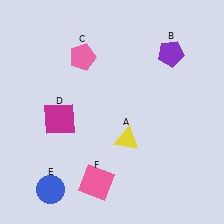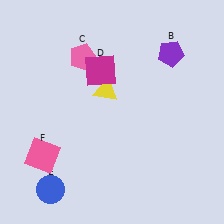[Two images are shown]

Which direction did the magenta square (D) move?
The magenta square (D) moved up.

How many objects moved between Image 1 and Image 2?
3 objects moved between the two images.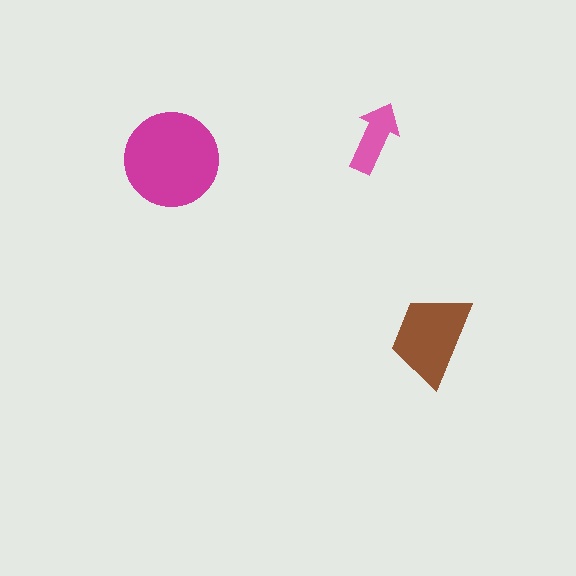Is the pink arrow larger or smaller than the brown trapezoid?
Smaller.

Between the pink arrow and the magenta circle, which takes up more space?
The magenta circle.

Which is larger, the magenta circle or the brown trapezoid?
The magenta circle.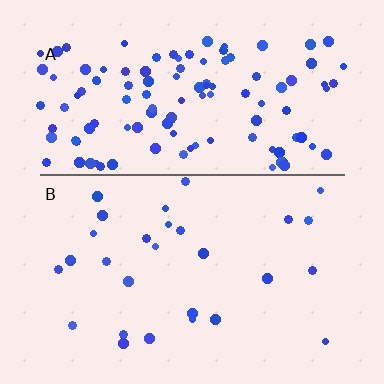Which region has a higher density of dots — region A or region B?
A (the top).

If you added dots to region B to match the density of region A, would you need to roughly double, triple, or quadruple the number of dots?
Approximately quadruple.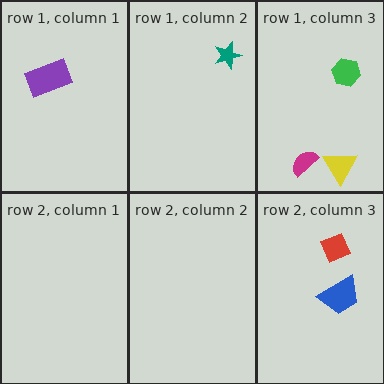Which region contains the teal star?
The row 1, column 2 region.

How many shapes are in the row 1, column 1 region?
1.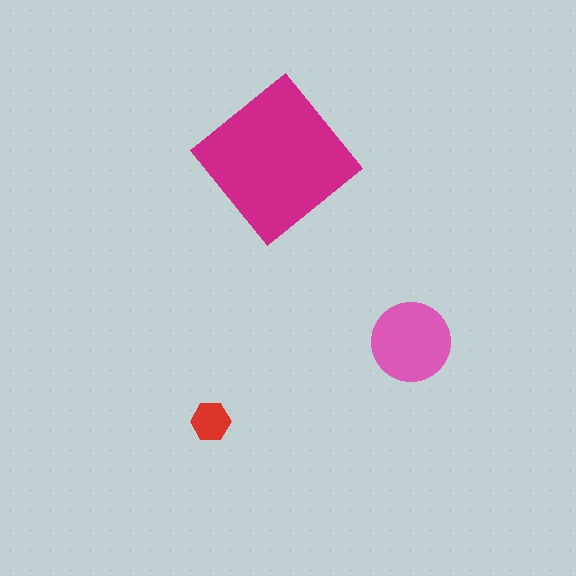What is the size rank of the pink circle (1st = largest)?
2nd.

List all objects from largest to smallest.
The magenta diamond, the pink circle, the red hexagon.